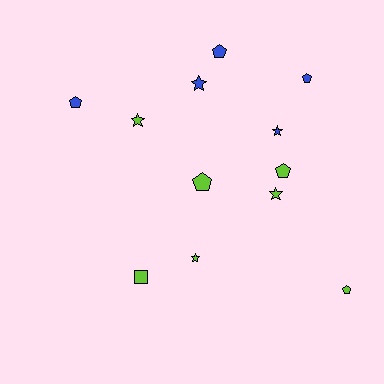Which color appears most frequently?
Lime, with 7 objects.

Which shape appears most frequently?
Pentagon, with 6 objects.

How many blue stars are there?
There are 2 blue stars.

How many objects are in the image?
There are 12 objects.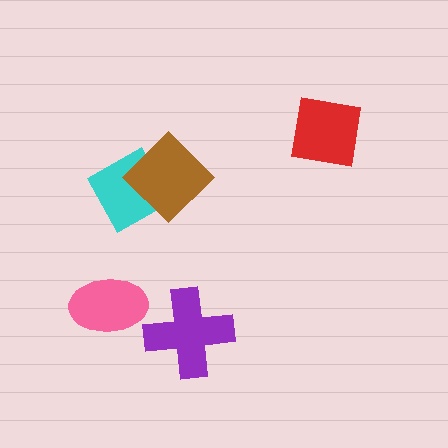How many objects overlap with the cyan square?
1 object overlaps with the cyan square.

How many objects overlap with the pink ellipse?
0 objects overlap with the pink ellipse.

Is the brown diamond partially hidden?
No, no other shape covers it.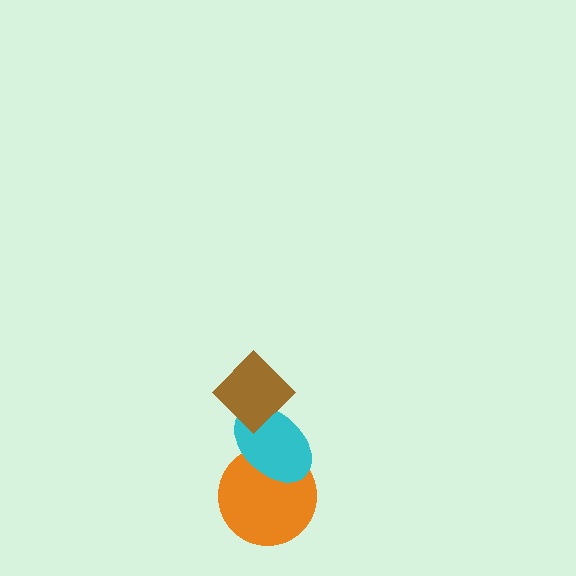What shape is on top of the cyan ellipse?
The brown diamond is on top of the cyan ellipse.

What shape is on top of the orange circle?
The cyan ellipse is on top of the orange circle.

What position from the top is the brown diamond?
The brown diamond is 1st from the top.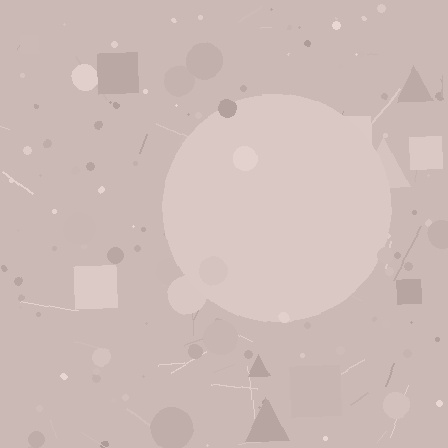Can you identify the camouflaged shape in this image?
The camouflaged shape is a circle.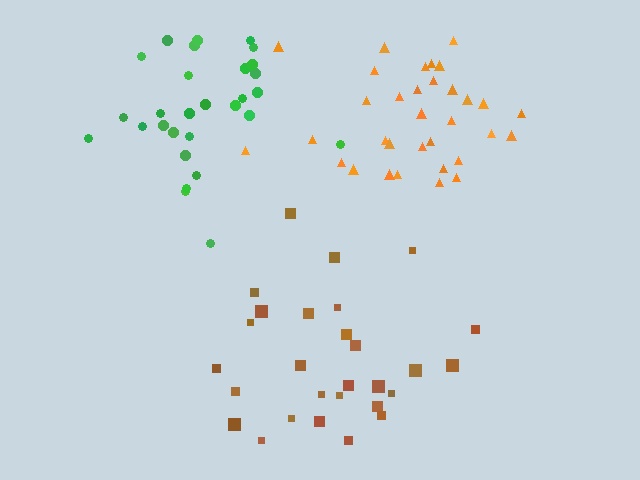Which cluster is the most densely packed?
Orange.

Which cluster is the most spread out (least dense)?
Green.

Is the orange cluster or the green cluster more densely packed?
Orange.